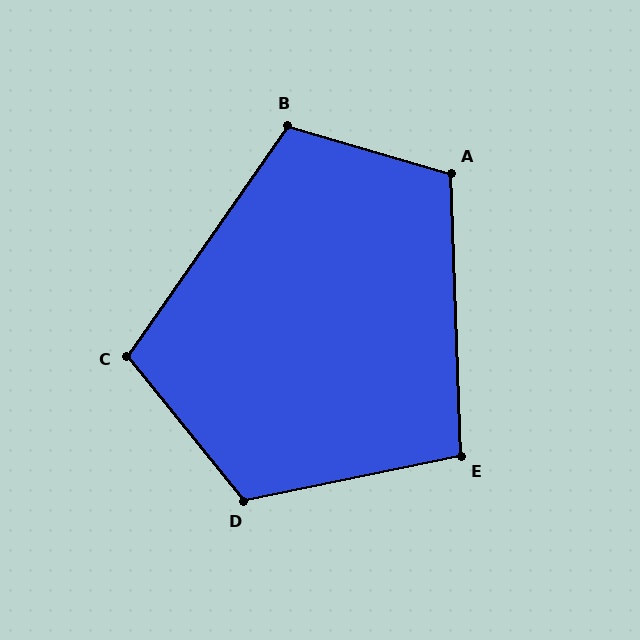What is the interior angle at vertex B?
Approximately 109 degrees (obtuse).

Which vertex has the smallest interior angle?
E, at approximately 100 degrees.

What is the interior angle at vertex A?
Approximately 108 degrees (obtuse).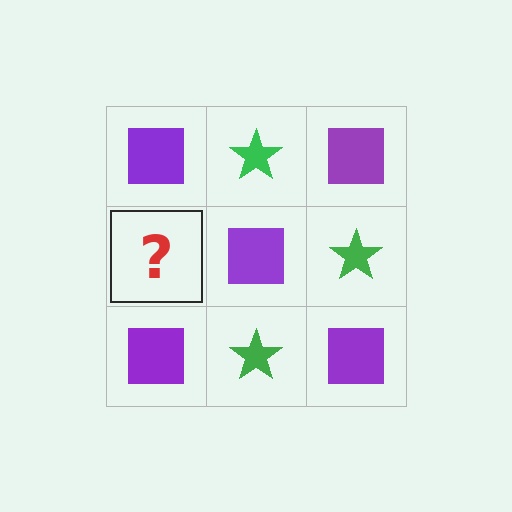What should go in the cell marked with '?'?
The missing cell should contain a green star.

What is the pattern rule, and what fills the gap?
The rule is that it alternates purple square and green star in a checkerboard pattern. The gap should be filled with a green star.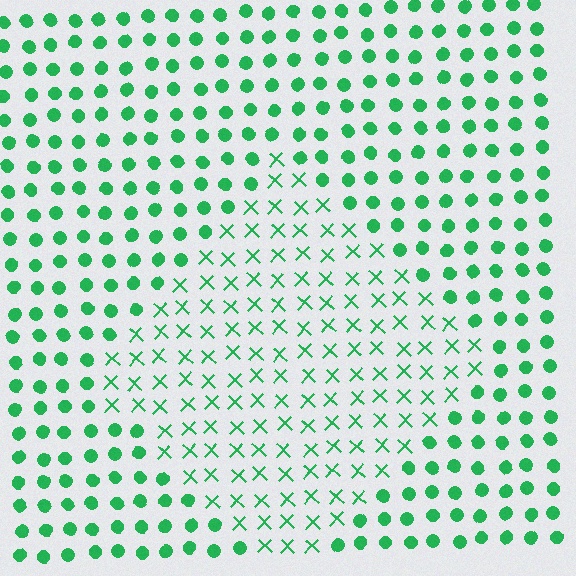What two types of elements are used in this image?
The image uses X marks inside the diamond region and circles outside it.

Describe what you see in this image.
The image is filled with small green elements arranged in a uniform grid. A diamond-shaped region contains X marks, while the surrounding area contains circles. The boundary is defined purely by the change in element shape.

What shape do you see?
I see a diamond.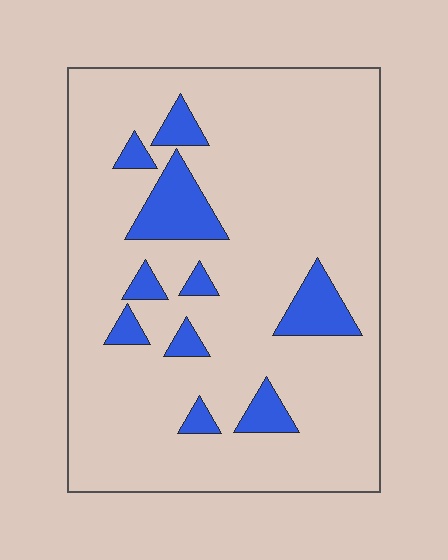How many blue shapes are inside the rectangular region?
10.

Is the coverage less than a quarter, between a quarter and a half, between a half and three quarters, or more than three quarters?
Less than a quarter.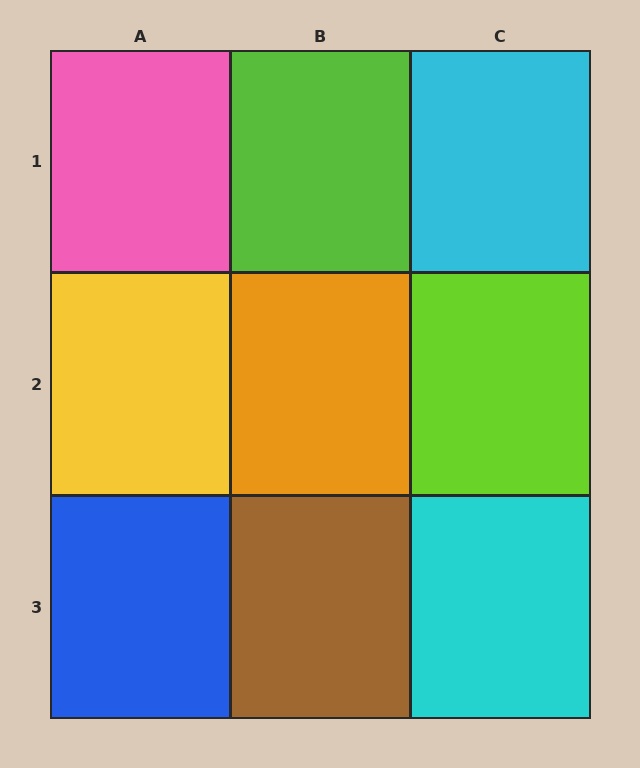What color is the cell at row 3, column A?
Blue.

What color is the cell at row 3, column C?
Cyan.